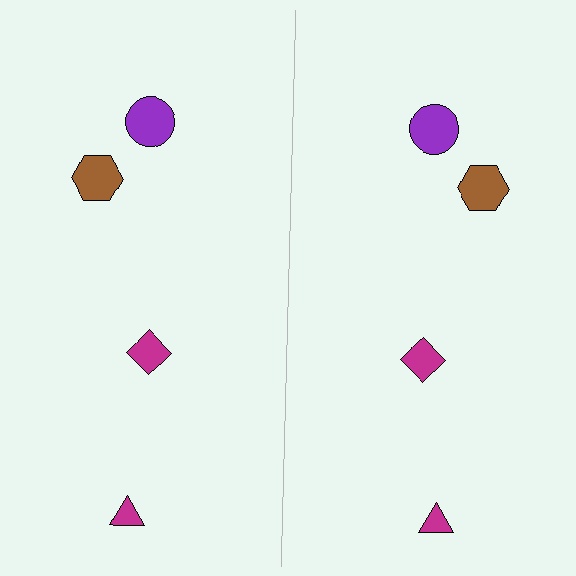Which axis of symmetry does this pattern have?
The pattern has a vertical axis of symmetry running through the center of the image.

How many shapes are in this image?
There are 8 shapes in this image.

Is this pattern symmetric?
Yes, this pattern has bilateral (reflection) symmetry.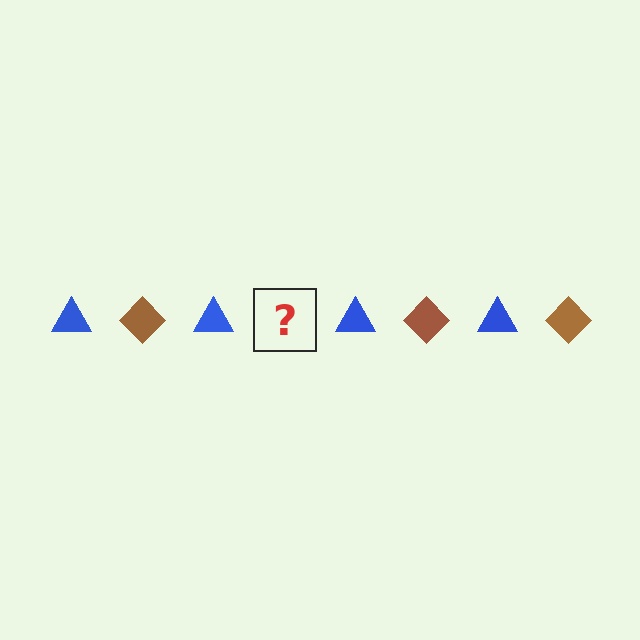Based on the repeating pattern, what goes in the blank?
The blank should be a brown diamond.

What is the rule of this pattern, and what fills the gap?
The rule is that the pattern alternates between blue triangle and brown diamond. The gap should be filled with a brown diamond.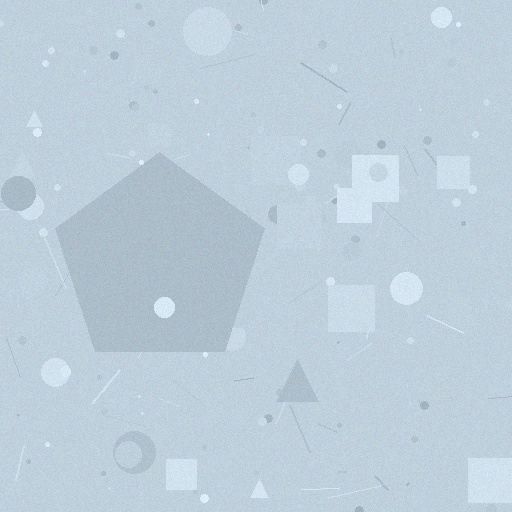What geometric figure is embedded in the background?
A pentagon is embedded in the background.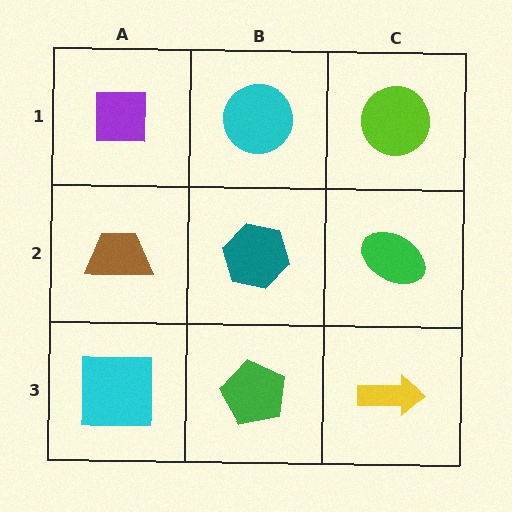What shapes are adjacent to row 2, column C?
A lime circle (row 1, column C), a yellow arrow (row 3, column C), a teal hexagon (row 2, column B).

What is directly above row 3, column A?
A brown trapezoid.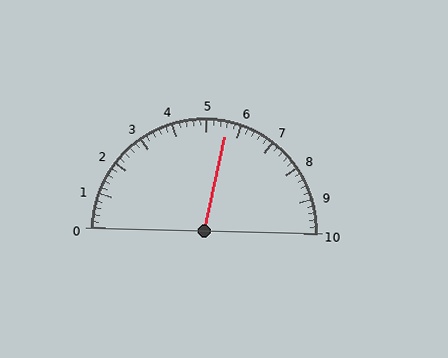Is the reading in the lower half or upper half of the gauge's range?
The reading is in the upper half of the range (0 to 10).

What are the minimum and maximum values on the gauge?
The gauge ranges from 0 to 10.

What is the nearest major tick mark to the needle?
The nearest major tick mark is 6.